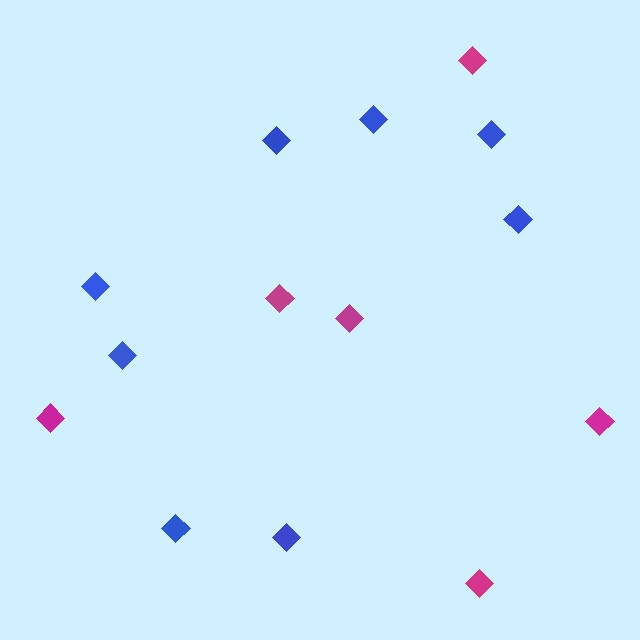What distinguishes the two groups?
There are 2 groups: one group of magenta diamonds (6) and one group of blue diamonds (8).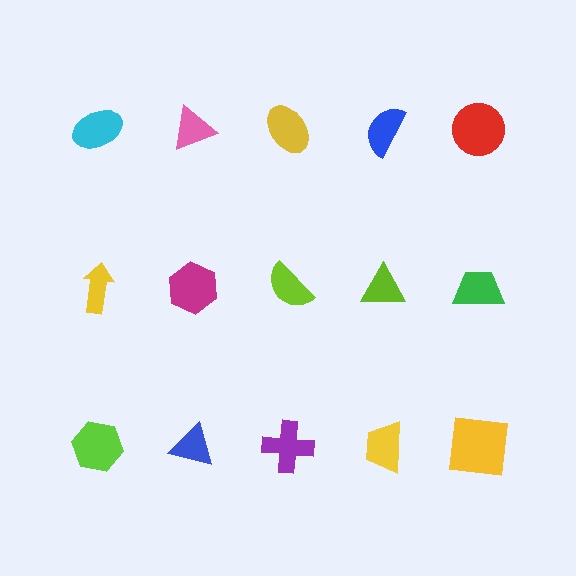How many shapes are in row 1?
5 shapes.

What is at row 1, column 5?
A red circle.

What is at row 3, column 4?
A yellow trapezoid.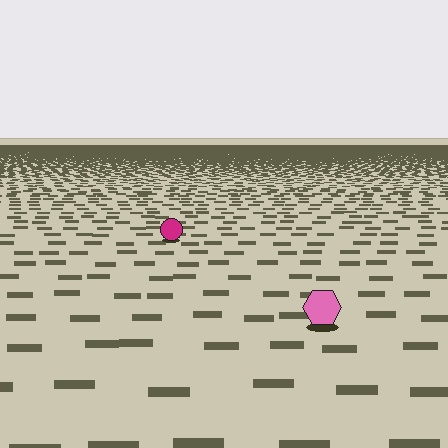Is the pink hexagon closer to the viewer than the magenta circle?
Yes. The pink hexagon is closer — you can tell from the texture gradient: the ground texture is coarser near it.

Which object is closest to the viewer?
The pink hexagon is closest. The texture marks near it are larger and more spread out.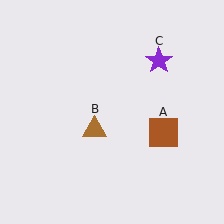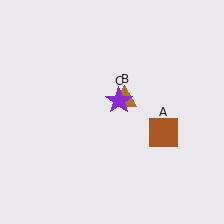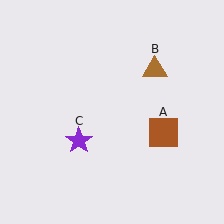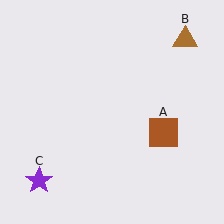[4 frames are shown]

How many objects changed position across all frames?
2 objects changed position: brown triangle (object B), purple star (object C).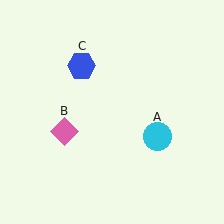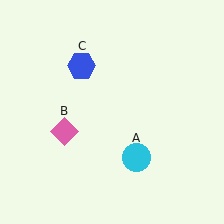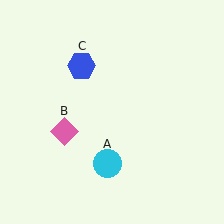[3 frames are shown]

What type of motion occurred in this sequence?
The cyan circle (object A) rotated clockwise around the center of the scene.